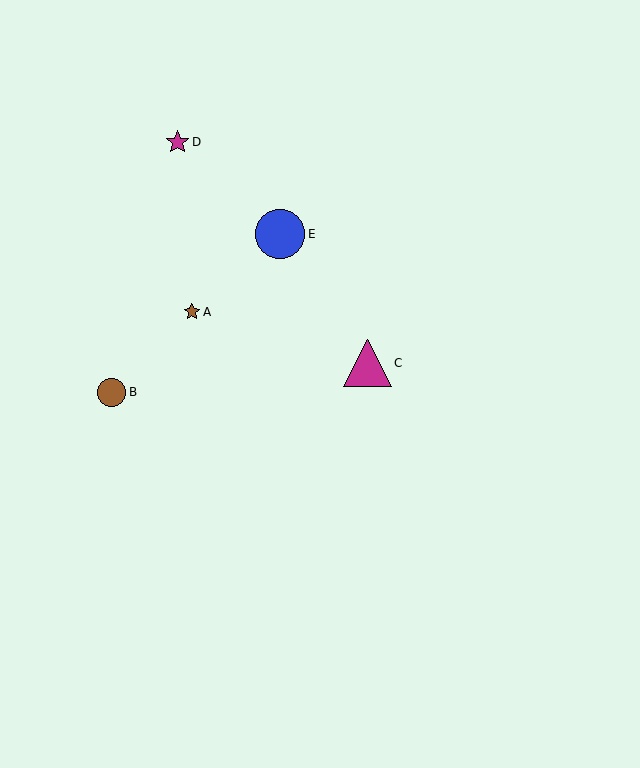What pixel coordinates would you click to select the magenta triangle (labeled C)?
Click at (368, 363) to select the magenta triangle C.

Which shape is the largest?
The blue circle (labeled E) is the largest.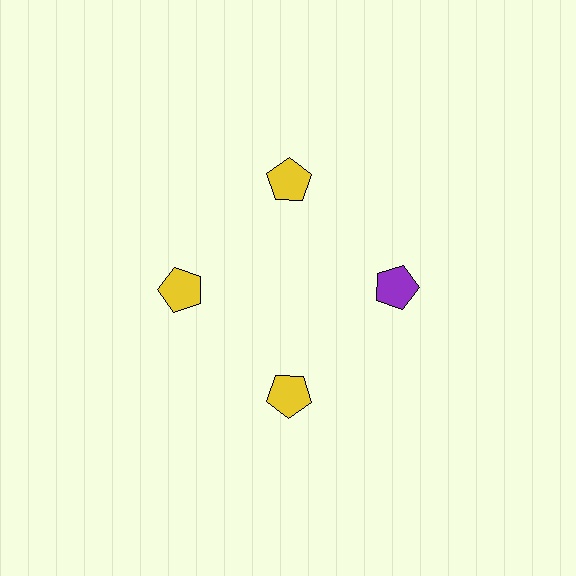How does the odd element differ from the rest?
It has a different color: purple instead of yellow.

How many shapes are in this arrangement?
There are 4 shapes arranged in a ring pattern.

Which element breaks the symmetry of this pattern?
The purple pentagon at roughly the 3 o'clock position breaks the symmetry. All other shapes are yellow pentagons.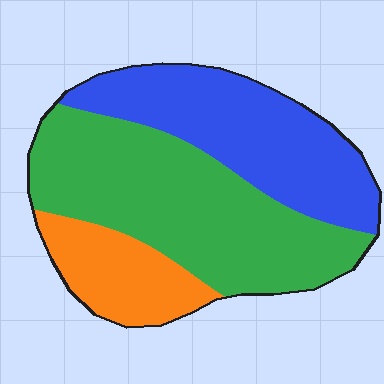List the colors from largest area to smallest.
From largest to smallest: green, blue, orange.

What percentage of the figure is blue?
Blue covers 35% of the figure.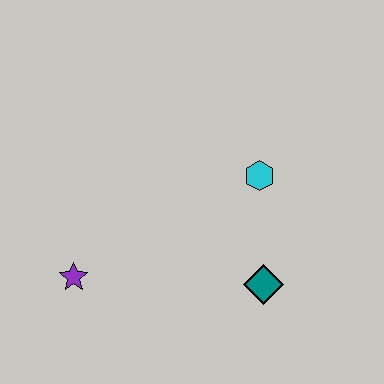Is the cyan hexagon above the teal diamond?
Yes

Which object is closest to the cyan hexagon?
The teal diamond is closest to the cyan hexagon.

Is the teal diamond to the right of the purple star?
Yes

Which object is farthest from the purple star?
The cyan hexagon is farthest from the purple star.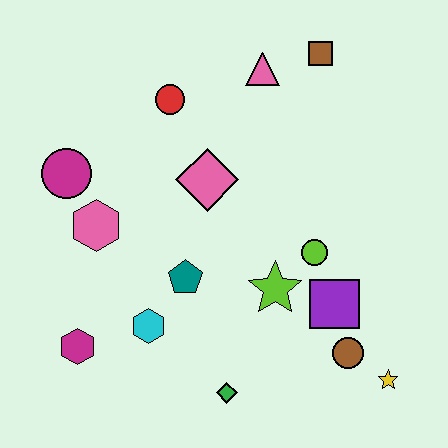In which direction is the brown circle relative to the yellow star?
The brown circle is to the left of the yellow star.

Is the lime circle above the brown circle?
Yes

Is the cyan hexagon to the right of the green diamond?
No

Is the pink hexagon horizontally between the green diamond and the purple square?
No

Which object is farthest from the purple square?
The magenta circle is farthest from the purple square.